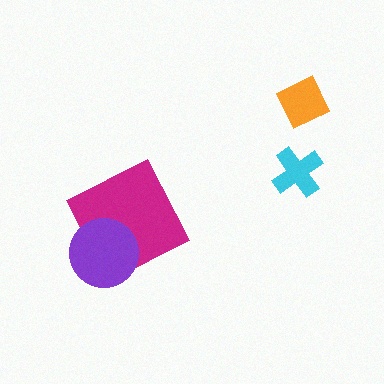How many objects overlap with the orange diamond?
0 objects overlap with the orange diamond.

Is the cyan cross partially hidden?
No, no other shape covers it.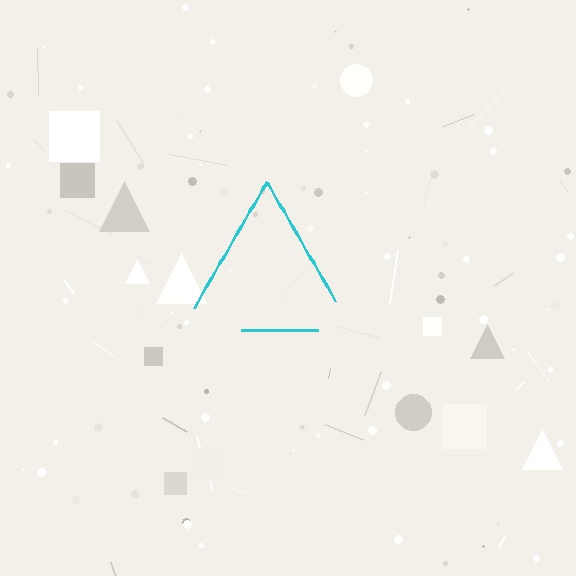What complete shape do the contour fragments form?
The contour fragments form a triangle.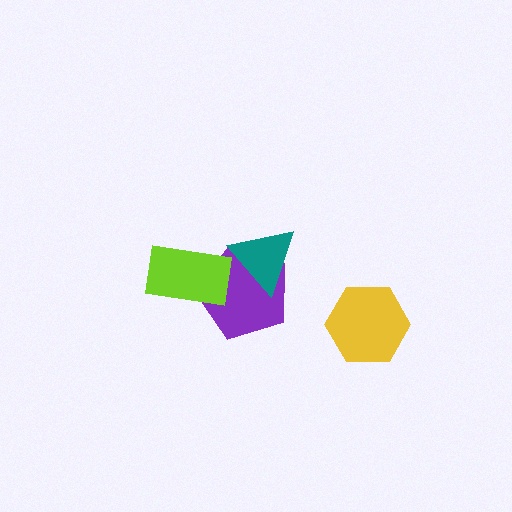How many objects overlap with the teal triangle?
1 object overlaps with the teal triangle.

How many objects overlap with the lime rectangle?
1 object overlaps with the lime rectangle.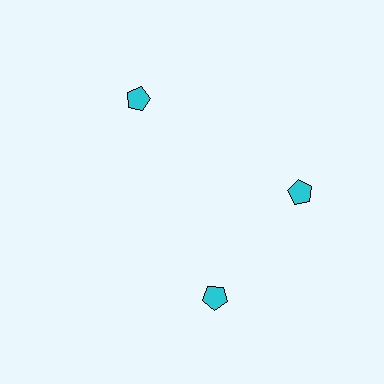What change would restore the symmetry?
The symmetry would be restored by rotating it back into even spacing with its neighbors so that all 3 pentagons sit at equal angles and equal distance from the center.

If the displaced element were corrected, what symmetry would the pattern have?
It would have 3-fold rotational symmetry — the pattern would map onto itself every 120 degrees.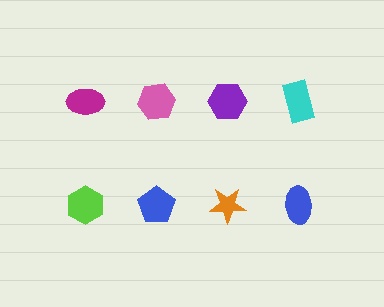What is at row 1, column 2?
A pink hexagon.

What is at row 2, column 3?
An orange star.